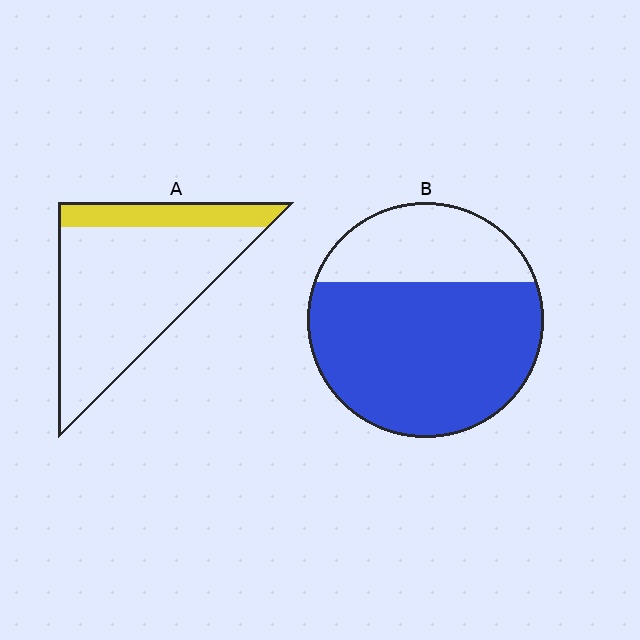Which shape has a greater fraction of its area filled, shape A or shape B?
Shape B.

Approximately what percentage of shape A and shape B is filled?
A is approximately 20% and B is approximately 70%.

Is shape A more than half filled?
No.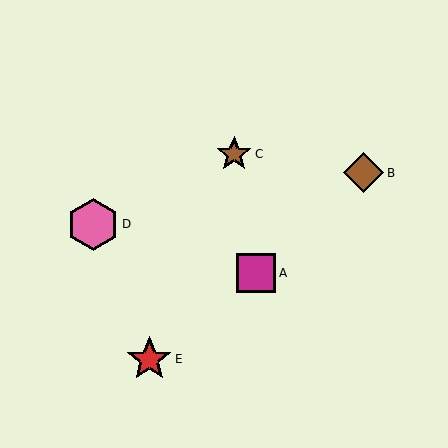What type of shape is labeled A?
Shape A is a magenta square.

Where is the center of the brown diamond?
The center of the brown diamond is at (364, 173).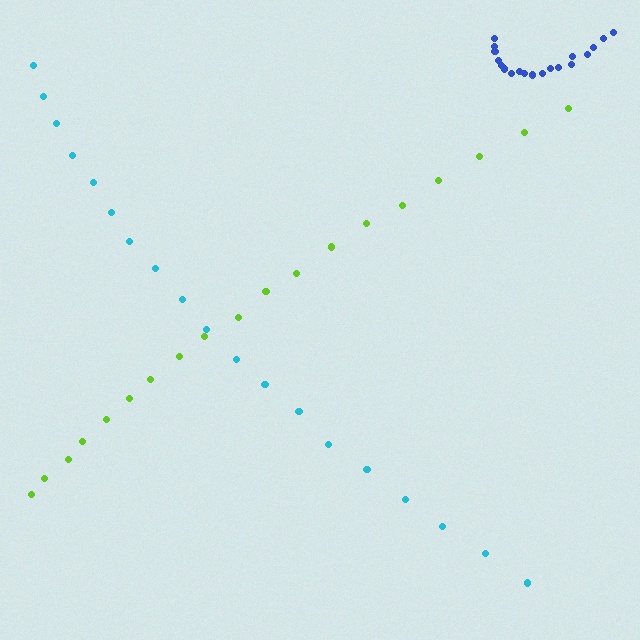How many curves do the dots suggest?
There are 3 distinct paths.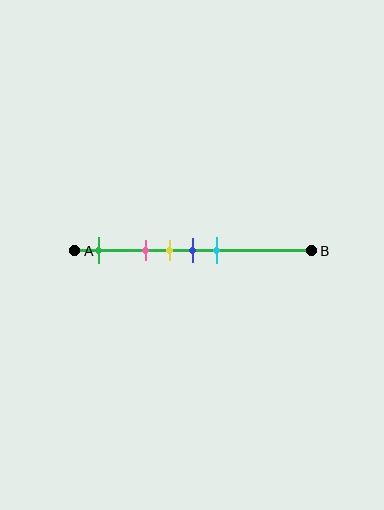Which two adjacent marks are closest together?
The yellow and blue marks are the closest adjacent pair.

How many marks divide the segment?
There are 5 marks dividing the segment.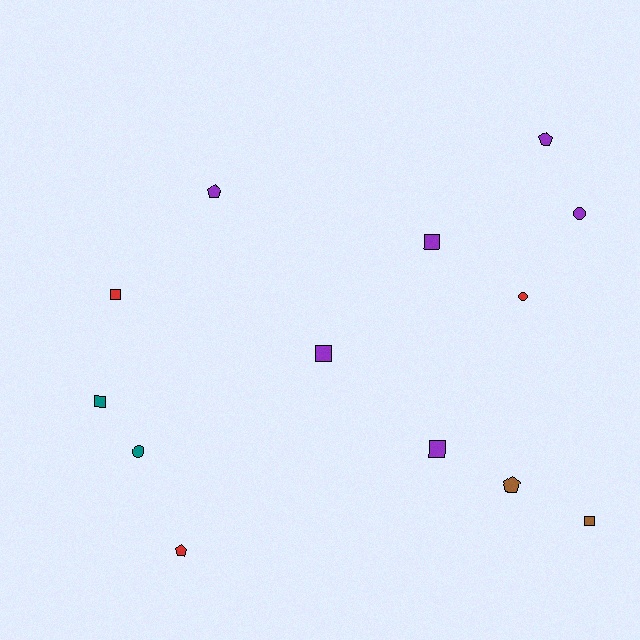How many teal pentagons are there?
There are no teal pentagons.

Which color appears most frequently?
Purple, with 6 objects.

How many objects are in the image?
There are 13 objects.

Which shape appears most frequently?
Square, with 6 objects.